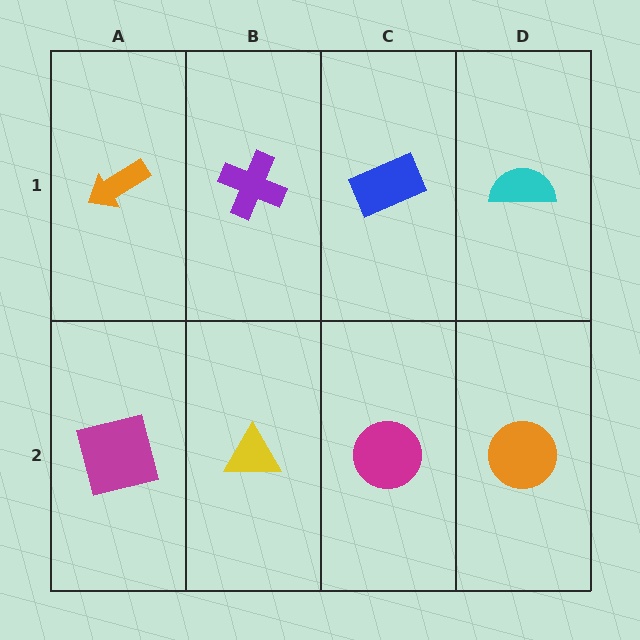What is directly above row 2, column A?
An orange arrow.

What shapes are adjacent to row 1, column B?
A yellow triangle (row 2, column B), an orange arrow (row 1, column A), a blue rectangle (row 1, column C).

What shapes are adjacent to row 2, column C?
A blue rectangle (row 1, column C), a yellow triangle (row 2, column B), an orange circle (row 2, column D).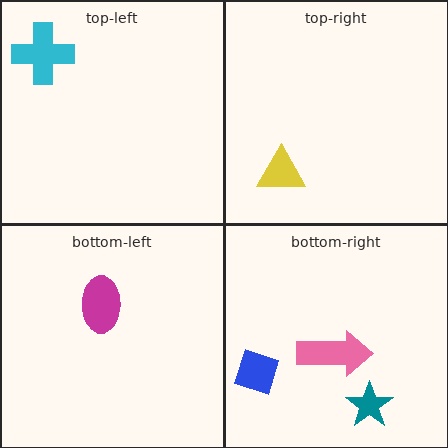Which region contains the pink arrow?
The bottom-right region.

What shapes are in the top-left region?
The cyan cross.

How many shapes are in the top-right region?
1.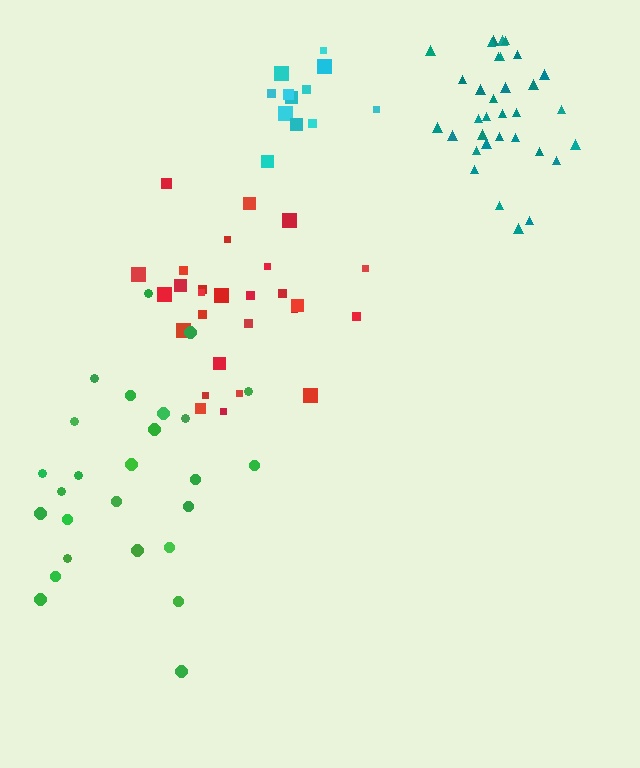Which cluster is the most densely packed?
Teal.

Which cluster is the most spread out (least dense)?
Green.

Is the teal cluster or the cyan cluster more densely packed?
Teal.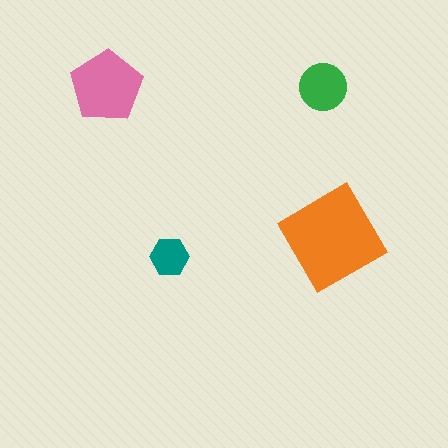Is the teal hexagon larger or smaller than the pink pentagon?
Smaller.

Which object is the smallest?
The teal hexagon.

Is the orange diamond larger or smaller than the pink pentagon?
Larger.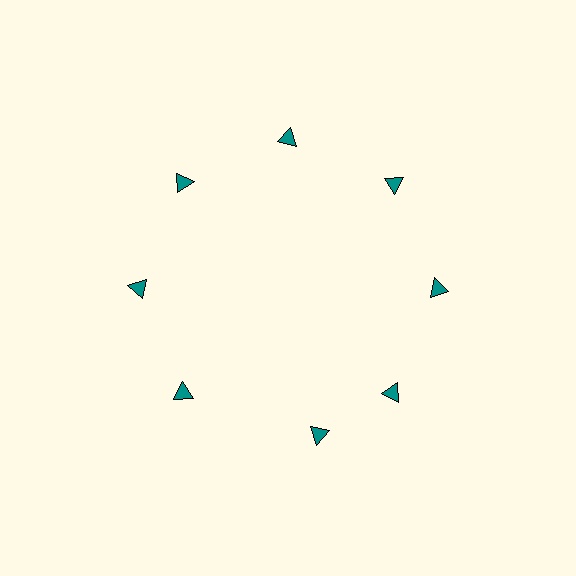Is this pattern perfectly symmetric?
No. The 8 teal triangles are arranged in a ring, but one element near the 6 o'clock position is rotated out of alignment along the ring, breaking the 8-fold rotational symmetry.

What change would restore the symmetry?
The symmetry would be restored by rotating it back into even spacing with its neighbors so that all 8 triangles sit at equal angles and equal distance from the center.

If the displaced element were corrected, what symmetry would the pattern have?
It would have 8-fold rotational symmetry — the pattern would map onto itself every 45 degrees.